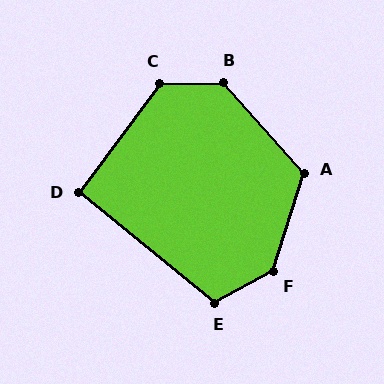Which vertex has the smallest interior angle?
D, at approximately 93 degrees.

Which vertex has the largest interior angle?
F, at approximately 136 degrees.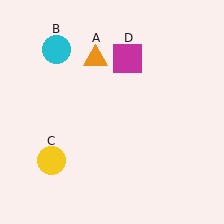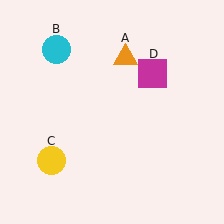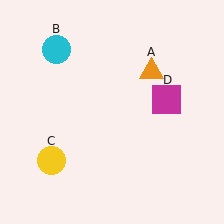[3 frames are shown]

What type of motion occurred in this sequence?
The orange triangle (object A), magenta square (object D) rotated clockwise around the center of the scene.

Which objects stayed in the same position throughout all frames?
Cyan circle (object B) and yellow circle (object C) remained stationary.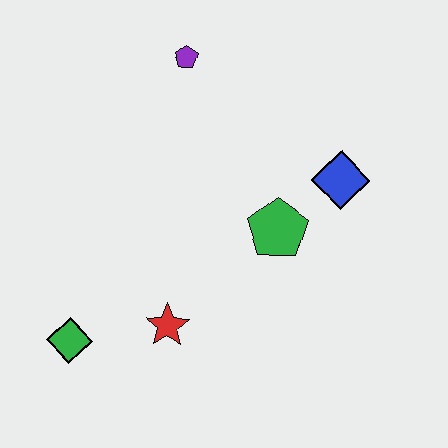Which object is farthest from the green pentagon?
The green diamond is farthest from the green pentagon.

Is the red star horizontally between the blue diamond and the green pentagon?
No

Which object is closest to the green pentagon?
The blue diamond is closest to the green pentagon.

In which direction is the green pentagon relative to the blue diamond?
The green pentagon is to the left of the blue diamond.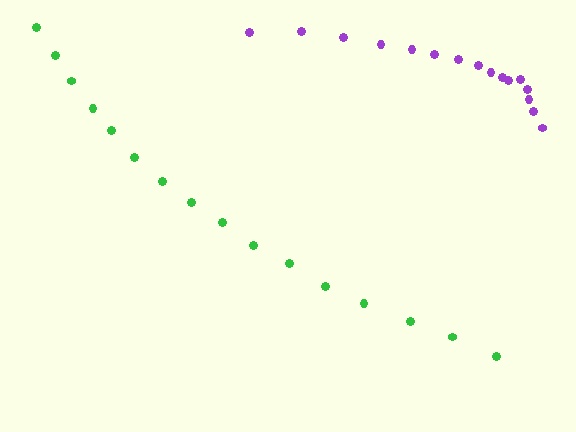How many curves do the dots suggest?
There are 2 distinct paths.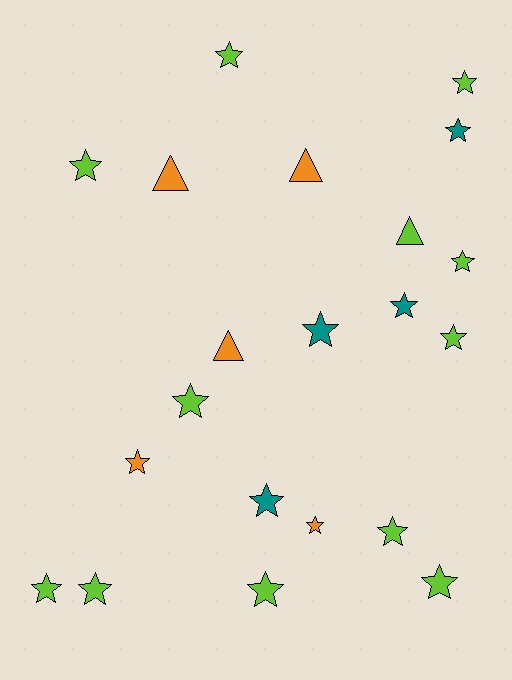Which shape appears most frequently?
Star, with 17 objects.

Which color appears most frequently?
Lime, with 12 objects.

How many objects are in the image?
There are 21 objects.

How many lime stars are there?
There are 11 lime stars.